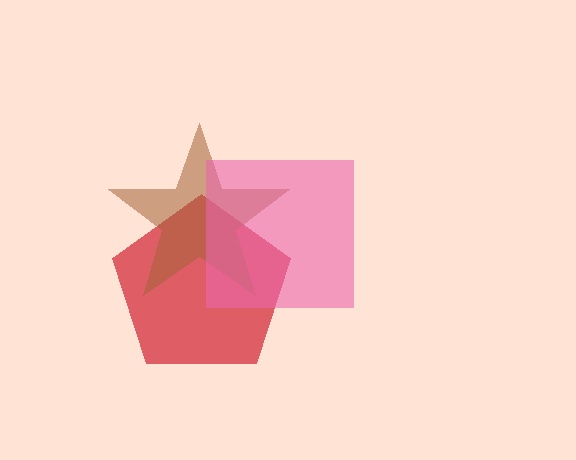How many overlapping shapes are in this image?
There are 3 overlapping shapes in the image.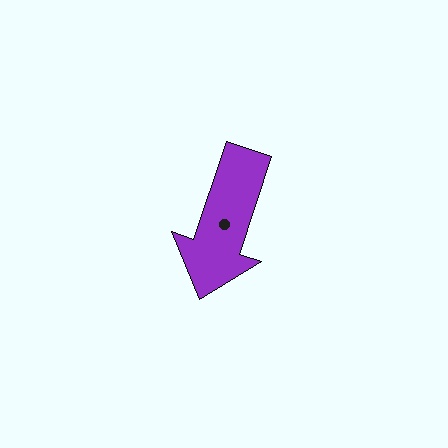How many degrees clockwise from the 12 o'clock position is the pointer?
Approximately 198 degrees.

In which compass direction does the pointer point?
South.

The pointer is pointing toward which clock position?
Roughly 7 o'clock.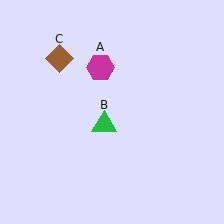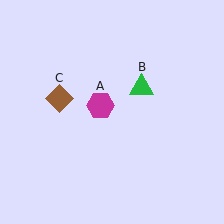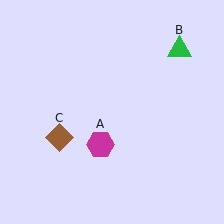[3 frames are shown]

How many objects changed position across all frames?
3 objects changed position: magenta hexagon (object A), green triangle (object B), brown diamond (object C).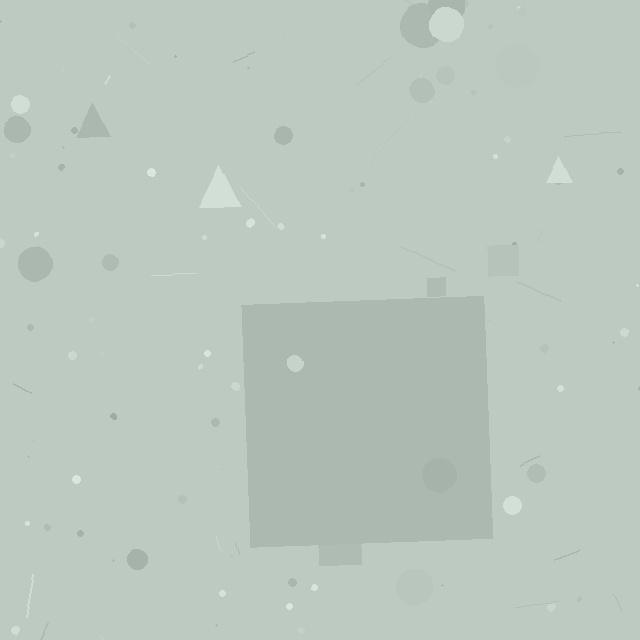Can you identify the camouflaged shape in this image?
The camouflaged shape is a square.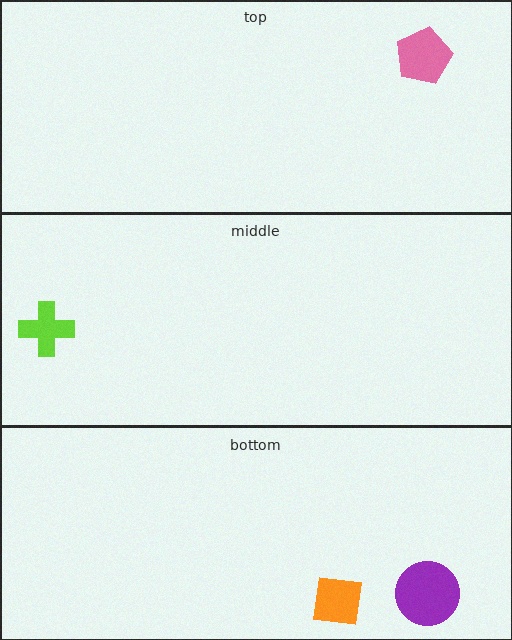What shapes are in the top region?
The pink pentagon.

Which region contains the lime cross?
The middle region.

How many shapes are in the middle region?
1.